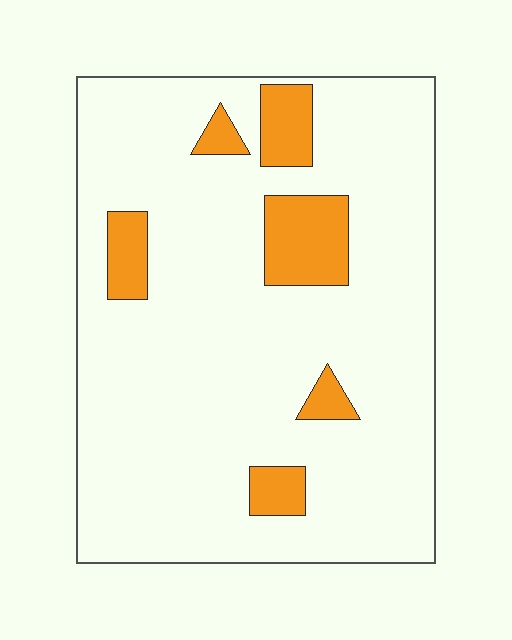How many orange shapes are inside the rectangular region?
6.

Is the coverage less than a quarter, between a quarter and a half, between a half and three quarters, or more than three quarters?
Less than a quarter.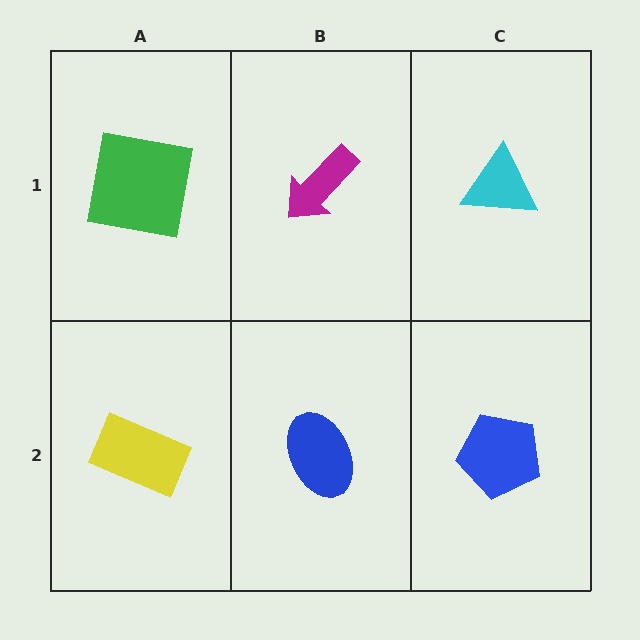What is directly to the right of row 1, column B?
A cyan triangle.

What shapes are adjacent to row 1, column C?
A blue pentagon (row 2, column C), a magenta arrow (row 1, column B).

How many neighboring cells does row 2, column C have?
2.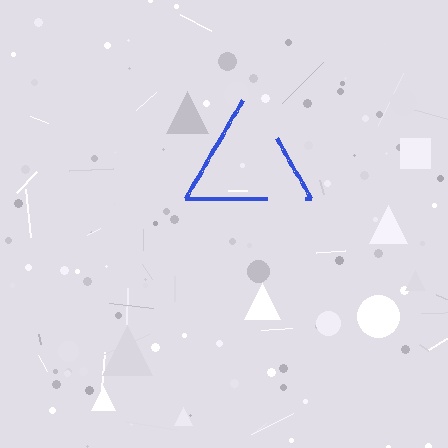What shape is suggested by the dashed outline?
The dashed outline suggests a triangle.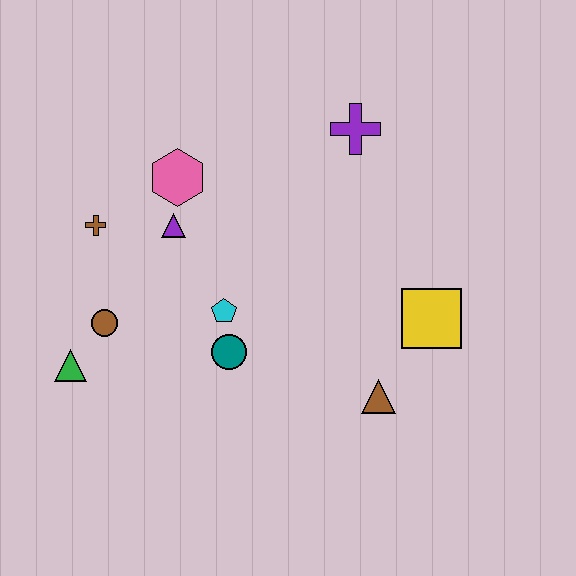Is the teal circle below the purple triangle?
Yes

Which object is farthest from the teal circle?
The purple cross is farthest from the teal circle.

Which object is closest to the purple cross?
The pink hexagon is closest to the purple cross.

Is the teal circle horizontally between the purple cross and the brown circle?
Yes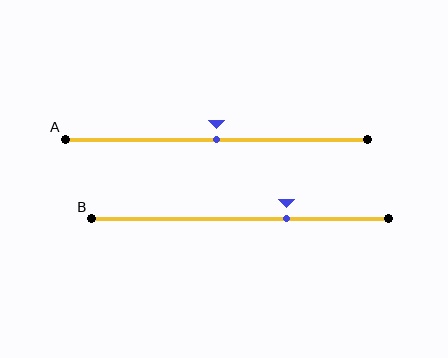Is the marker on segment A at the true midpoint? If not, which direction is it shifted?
Yes, the marker on segment A is at the true midpoint.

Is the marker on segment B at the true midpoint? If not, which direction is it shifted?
No, the marker on segment B is shifted to the right by about 16% of the segment length.